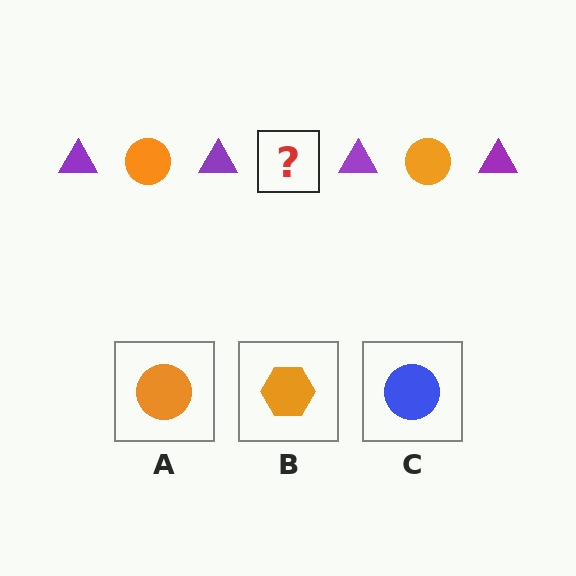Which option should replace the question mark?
Option A.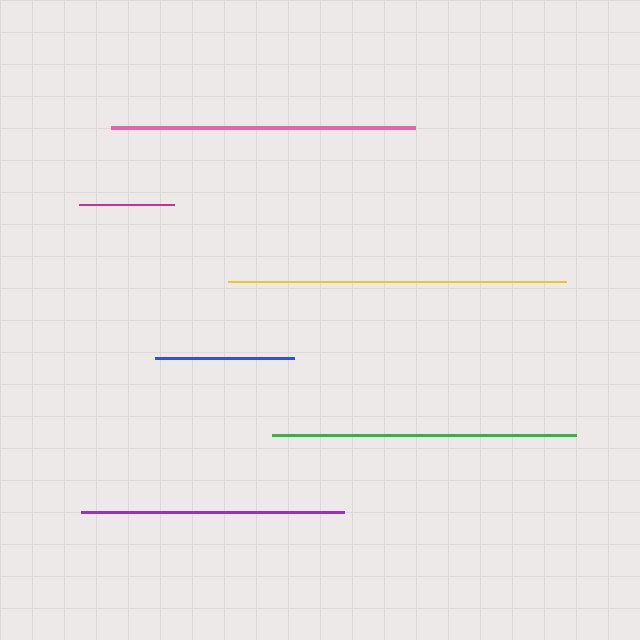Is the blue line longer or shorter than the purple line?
The purple line is longer than the blue line.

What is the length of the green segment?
The green segment is approximately 304 pixels long.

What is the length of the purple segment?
The purple segment is approximately 263 pixels long.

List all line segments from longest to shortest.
From longest to shortest: yellow, pink, green, purple, blue, magenta.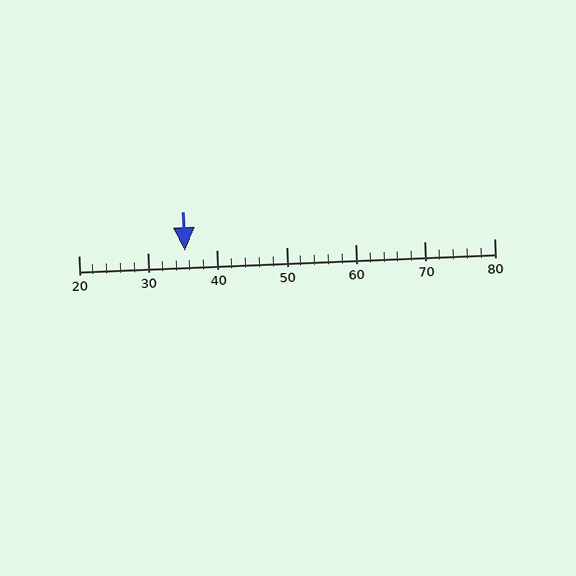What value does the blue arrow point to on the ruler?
The blue arrow points to approximately 35.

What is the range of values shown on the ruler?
The ruler shows values from 20 to 80.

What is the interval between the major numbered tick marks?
The major tick marks are spaced 10 units apart.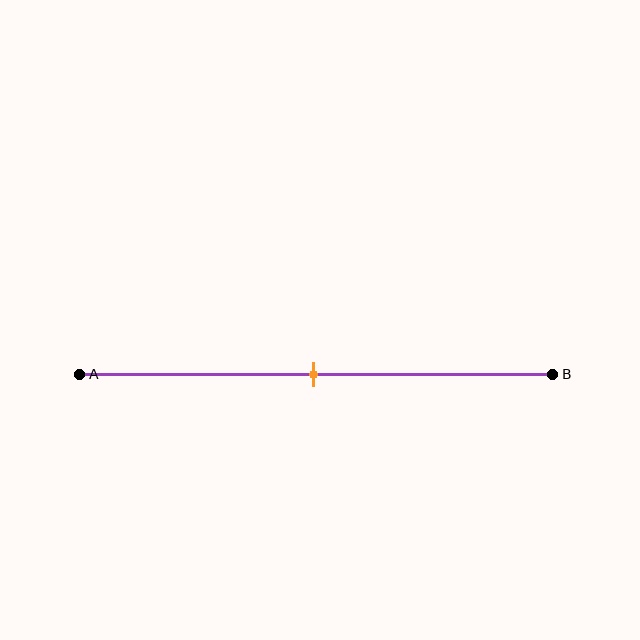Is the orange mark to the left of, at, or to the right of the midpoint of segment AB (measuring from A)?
The orange mark is approximately at the midpoint of segment AB.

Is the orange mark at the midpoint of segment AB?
Yes, the mark is approximately at the midpoint.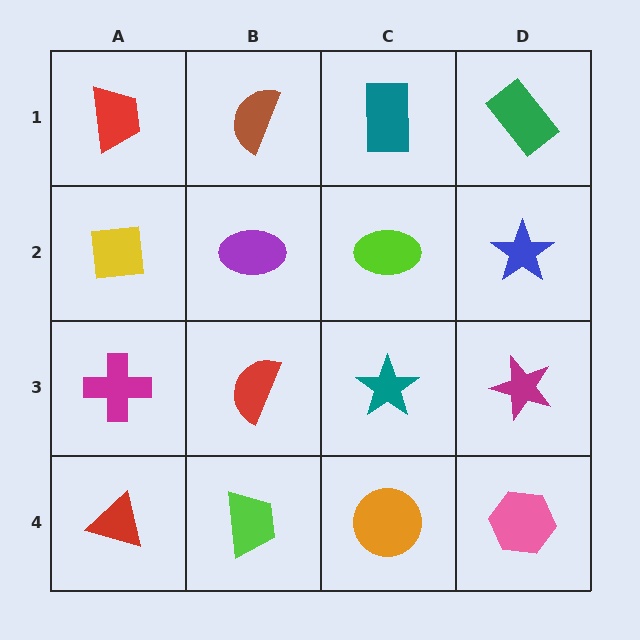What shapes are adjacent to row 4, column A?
A magenta cross (row 3, column A), a lime trapezoid (row 4, column B).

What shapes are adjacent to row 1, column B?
A purple ellipse (row 2, column B), a red trapezoid (row 1, column A), a teal rectangle (row 1, column C).